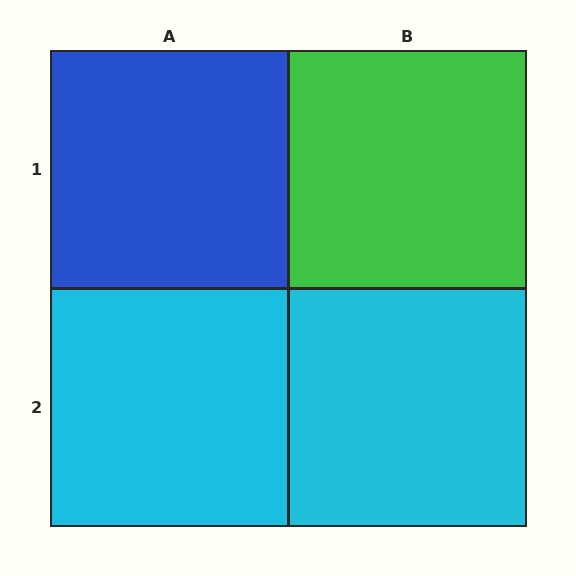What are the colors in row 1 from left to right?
Blue, green.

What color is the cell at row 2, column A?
Cyan.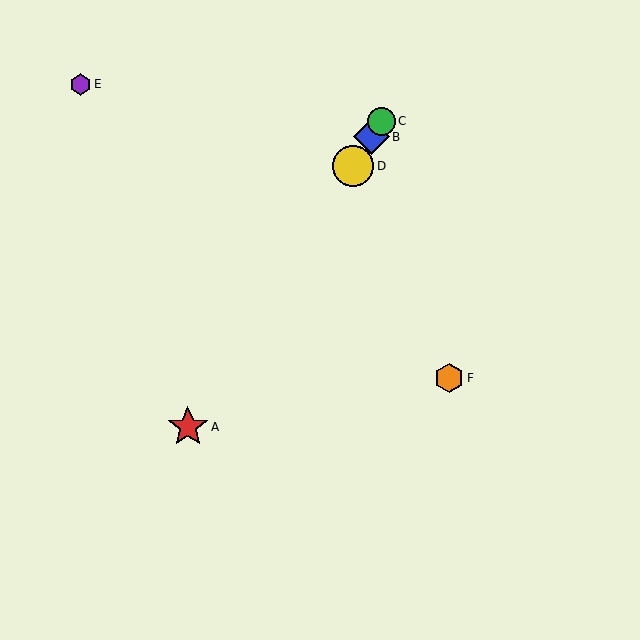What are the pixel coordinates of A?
Object A is at (188, 427).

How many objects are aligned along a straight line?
4 objects (A, B, C, D) are aligned along a straight line.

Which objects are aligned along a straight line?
Objects A, B, C, D are aligned along a straight line.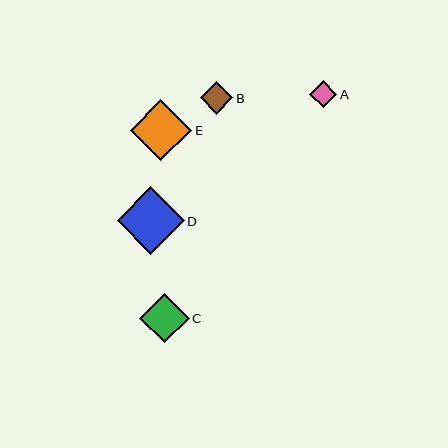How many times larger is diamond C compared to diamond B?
Diamond C is approximately 1.5 times the size of diamond B.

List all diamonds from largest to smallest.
From largest to smallest: D, E, C, B, A.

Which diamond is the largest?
Diamond D is the largest with a size of approximately 67 pixels.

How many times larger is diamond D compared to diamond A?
Diamond D is approximately 2.5 times the size of diamond A.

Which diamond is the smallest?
Diamond A is the smallest with a size of approximately 27 pixels.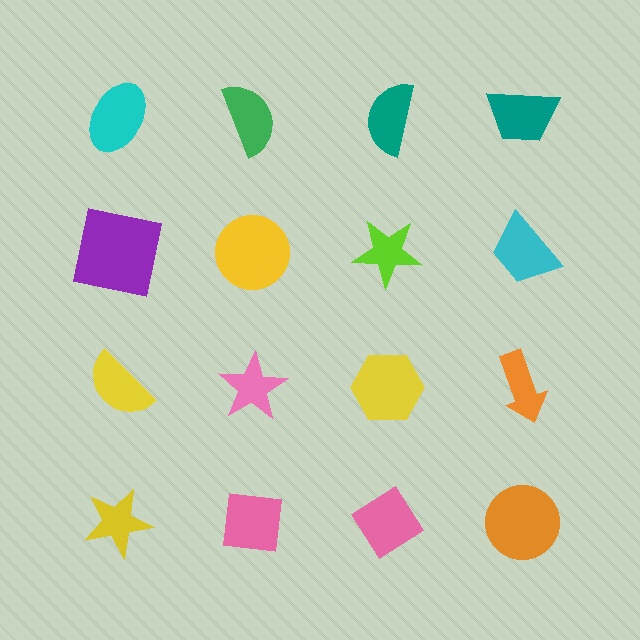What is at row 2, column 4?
A cyan trapezoid.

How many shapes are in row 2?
4 shapes.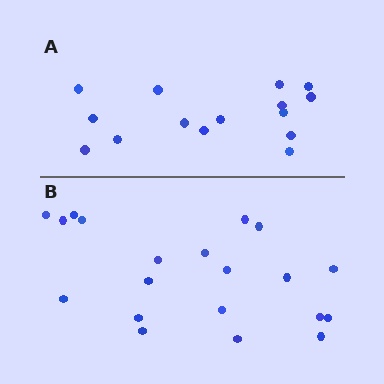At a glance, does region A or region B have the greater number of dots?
Region B (the bottom region) has more dots.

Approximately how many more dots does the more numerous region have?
Region B has about 5 more dots than region A.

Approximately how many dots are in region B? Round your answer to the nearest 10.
About 20 dots.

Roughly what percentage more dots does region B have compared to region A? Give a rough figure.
About 35% more.